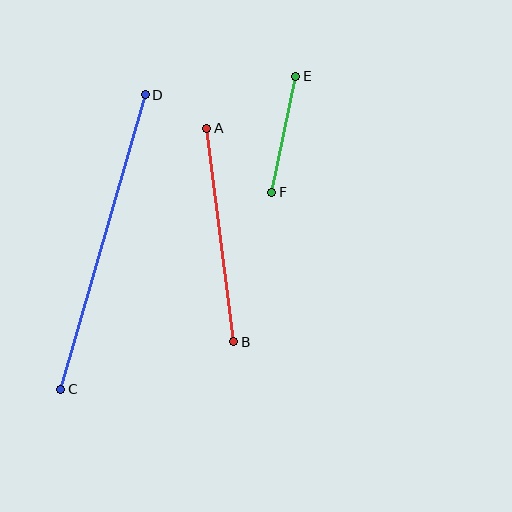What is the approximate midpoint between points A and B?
The midpoint is at approximately (220, 235) pixels.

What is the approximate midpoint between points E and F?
The midpoint is at approximately (284, 134) pixels.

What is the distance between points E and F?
The distance is approximately 119 pixels.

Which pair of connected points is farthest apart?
Points C and D are farthest apart.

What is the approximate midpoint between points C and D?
The midpoint is at approximately (103, 242) pixels.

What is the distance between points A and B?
The distance is approximately 215 pixels.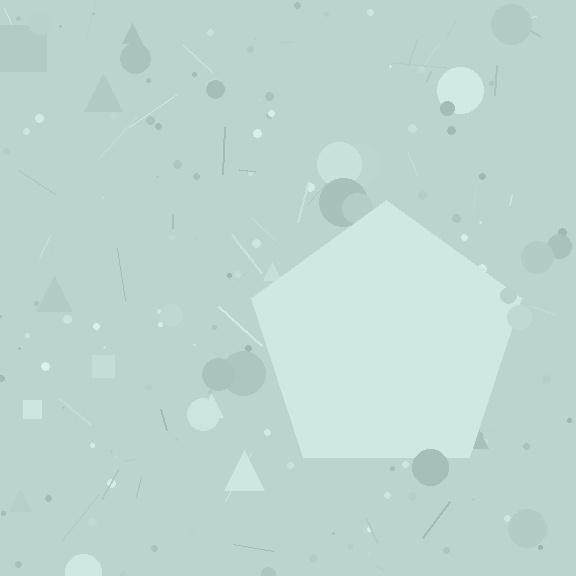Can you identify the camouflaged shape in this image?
The camouflaged shape is a pentagon.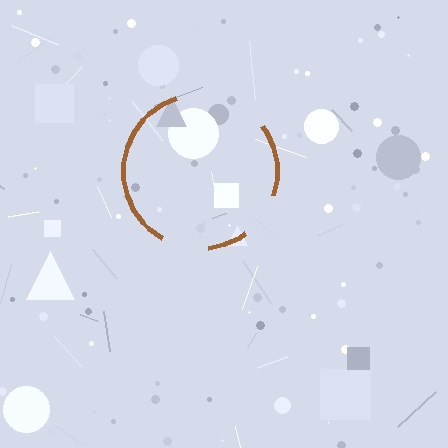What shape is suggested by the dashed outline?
The dashed outline suggests a circle.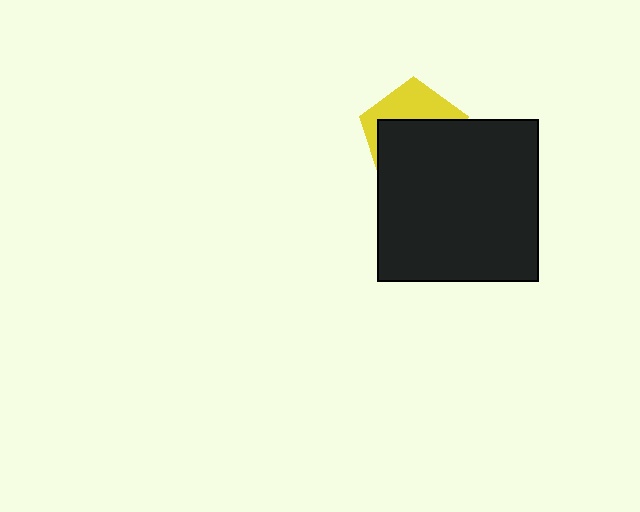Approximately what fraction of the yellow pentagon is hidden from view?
Roughly 62% of the yellow pentagon is hidden behind the black square.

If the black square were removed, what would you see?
You would see the complete yellow pentagon.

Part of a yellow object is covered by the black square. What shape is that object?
It is a pentagon.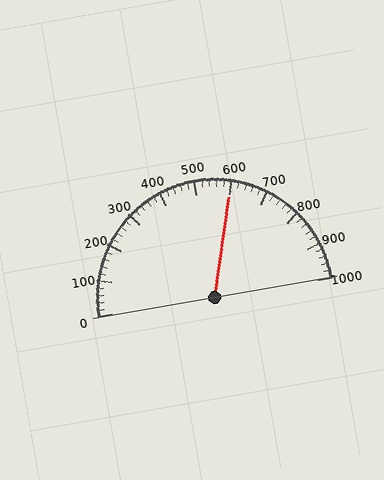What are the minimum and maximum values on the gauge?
The gauge ranges from 0 to 1000.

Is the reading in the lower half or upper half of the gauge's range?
The reading is in the upper half of the range (0 to 1000).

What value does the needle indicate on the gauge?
The needle indicates approximately 600.